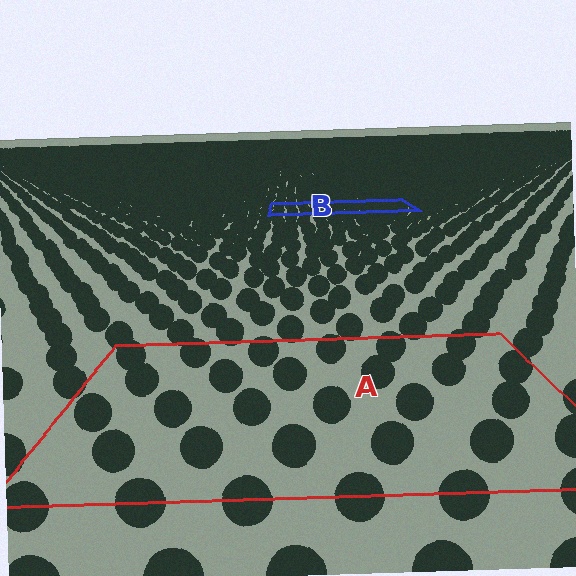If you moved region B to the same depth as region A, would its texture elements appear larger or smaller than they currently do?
They would appear larger. At a closer depth, the same texture elements are projected at a bigger on-screen size.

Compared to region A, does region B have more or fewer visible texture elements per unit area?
Region B has more texture elements per unit area — they are packed more densely because it is farther away.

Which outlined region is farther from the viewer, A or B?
Region B is farther from the viewer — the texture elements inside it appear smaller and more densely packed.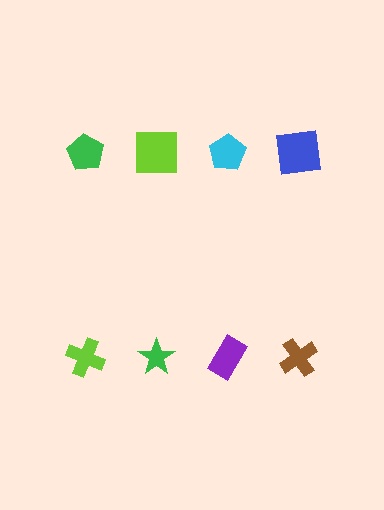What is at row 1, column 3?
A cyan pentagon.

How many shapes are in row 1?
4 shapes.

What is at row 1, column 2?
A lime square.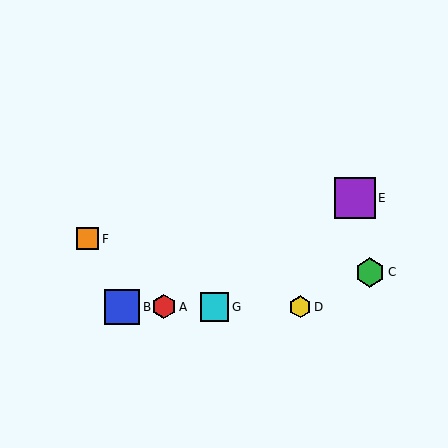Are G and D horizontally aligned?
Yes, both are at y≈307.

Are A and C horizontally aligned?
No, A is at y≈307 and C is at y≈272.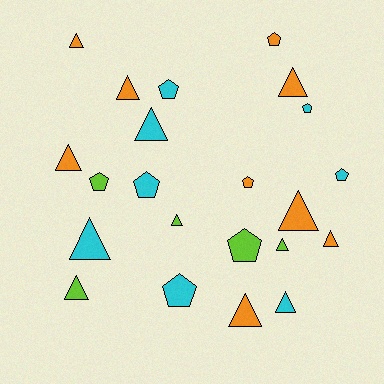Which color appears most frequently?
Orange, with 9 objects.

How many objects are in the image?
There are 22 objects.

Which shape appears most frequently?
Triangle, with 13 objects.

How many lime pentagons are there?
There are 2 lime pentagons.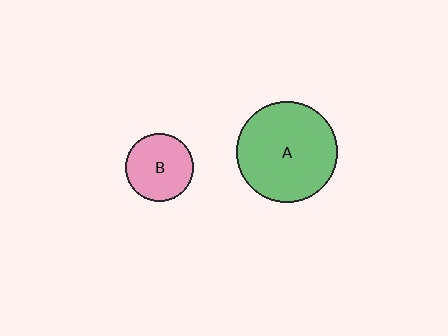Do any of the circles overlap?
No, none of the circles overlap.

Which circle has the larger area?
Circle A (green).